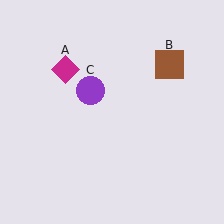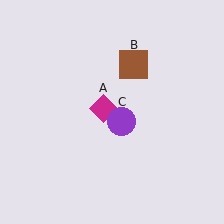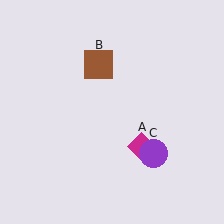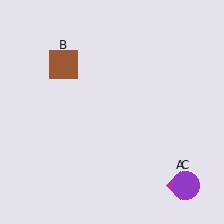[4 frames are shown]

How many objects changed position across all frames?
3 objects changed position: magenta diamond (object A), brown square (object B), purple circle (object C).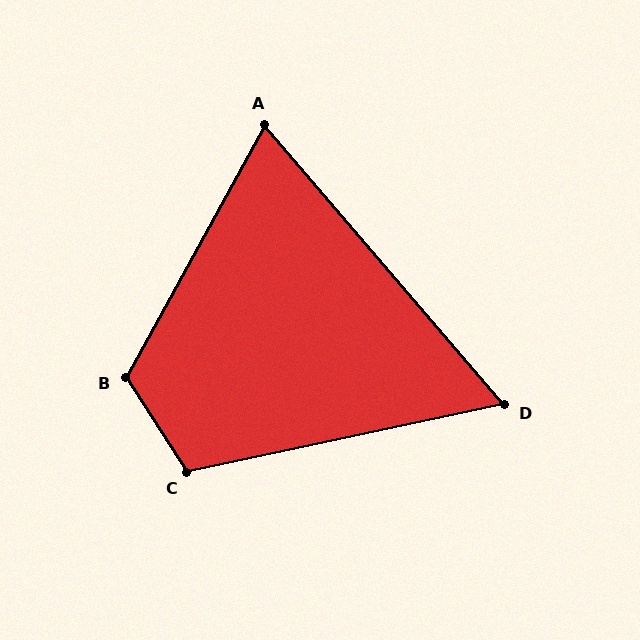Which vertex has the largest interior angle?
B, at approximately 119 degrees.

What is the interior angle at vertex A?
Approximately 69 degrees (acute).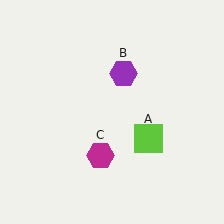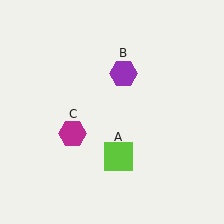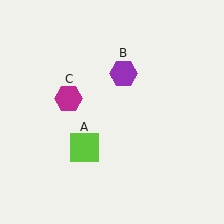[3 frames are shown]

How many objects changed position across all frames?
2 objects changed position: lime square (object A), magenta hexagon (object C).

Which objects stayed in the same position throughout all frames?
Purple hexagon (object B) remained stationary.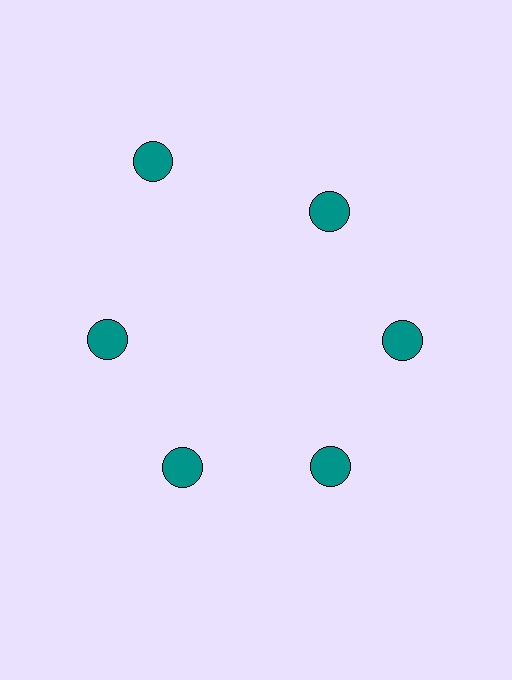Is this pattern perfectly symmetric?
No. The 6 teal circles are arranged in a ring, but one element near the 11 o'clock position is pushed outward from the center, breaking the 6-fold rotational symmetry.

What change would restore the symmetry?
The symmetry would be restored by moving it inward, back onto the ring so that all 6 circles sit at equal angles and equal distance from the center.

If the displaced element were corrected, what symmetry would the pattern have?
It would have 6-fold rotational symmetry — the pattern would map onto itself every 60 degrees.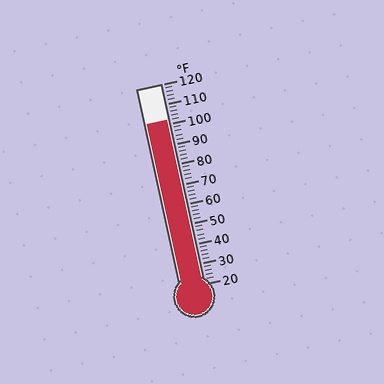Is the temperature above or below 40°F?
The temperature is above 40°F.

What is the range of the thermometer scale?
The thermometer scale ranges from 20°F to 120°F.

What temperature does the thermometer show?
The thermometer shows approximately 102°F.